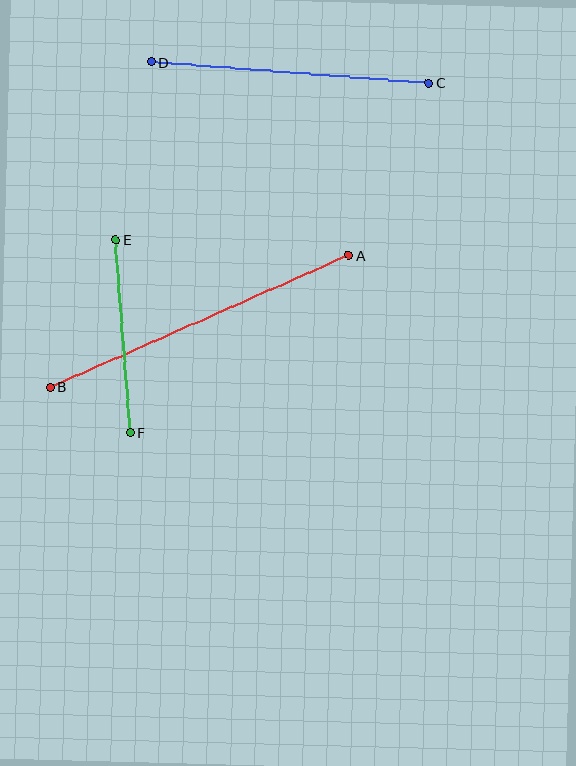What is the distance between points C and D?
The distance is approximately 278 pixels.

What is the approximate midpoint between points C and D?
The midpoint is at approximately (290, 72) pixels.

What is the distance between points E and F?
The distance is approximately 193 pixels.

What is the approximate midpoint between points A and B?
The midpoint is at approximately (199, 321) pixels.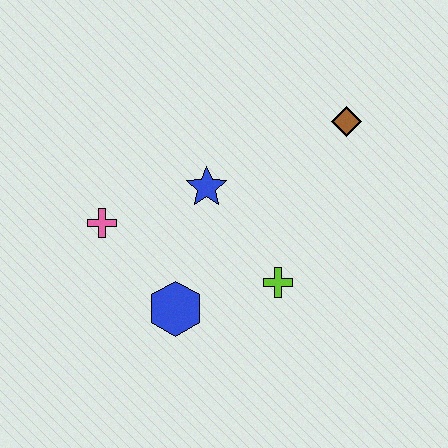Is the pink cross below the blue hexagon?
No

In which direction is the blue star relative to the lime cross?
The blue star is above the lime cross.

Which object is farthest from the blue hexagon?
The brown diamond is farthest from the blue hexagon.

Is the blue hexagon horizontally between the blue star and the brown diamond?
No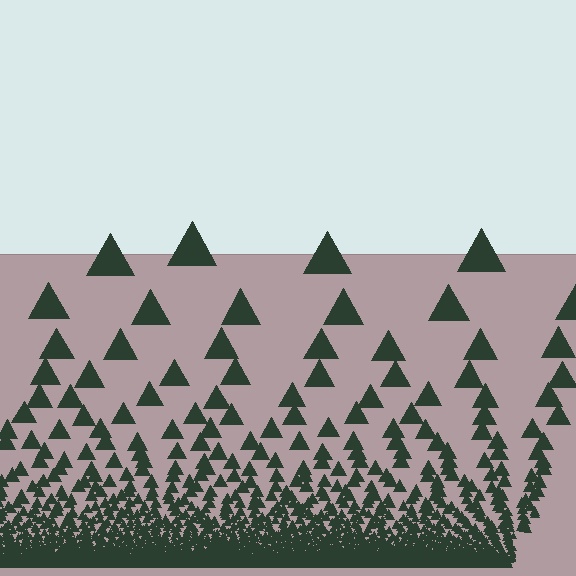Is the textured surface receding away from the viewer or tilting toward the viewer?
The surface appears to tilt toward the viewer. Texture elements get larger and sparser toward the top.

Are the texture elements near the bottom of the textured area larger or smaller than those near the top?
Smaller. The gradient is inverted — elements near the bottom are smaller and denser.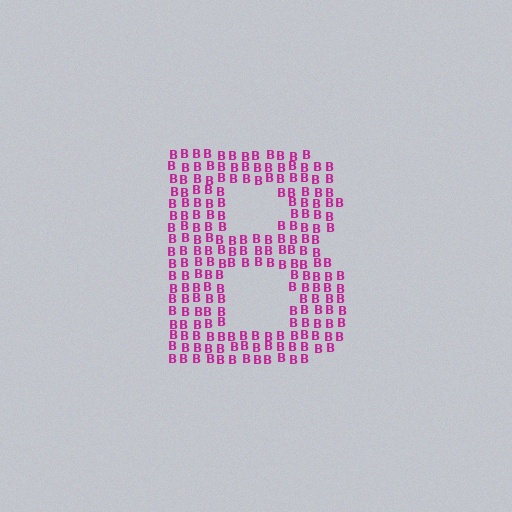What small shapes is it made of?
It is made of small letter B's.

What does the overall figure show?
The overall figure shows the letter B.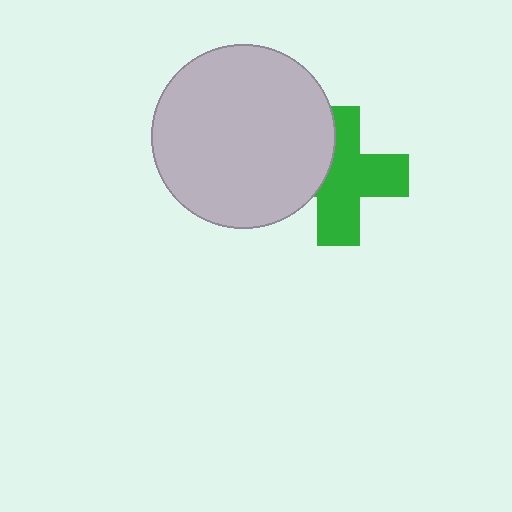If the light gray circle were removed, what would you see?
You would see the complete green cross.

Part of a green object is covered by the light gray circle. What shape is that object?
It is a cross.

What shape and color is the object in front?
The object in front is a light gray circle.